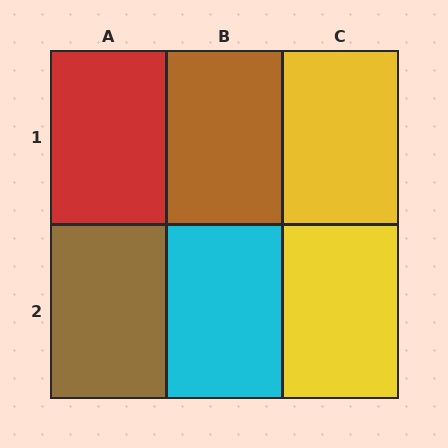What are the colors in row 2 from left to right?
Brown, cyan, yellow.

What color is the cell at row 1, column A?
Red.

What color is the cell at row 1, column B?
Brown.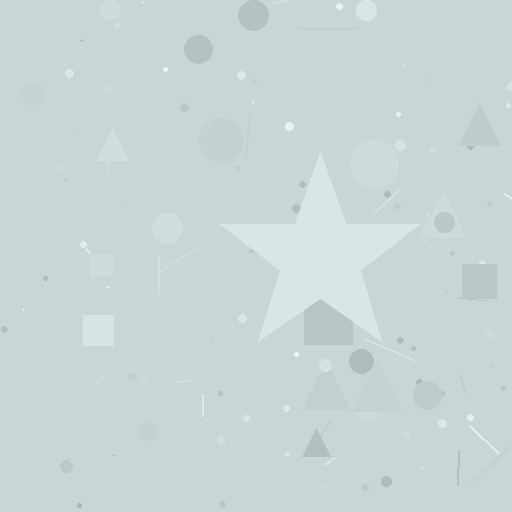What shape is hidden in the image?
A star is hidden in the image.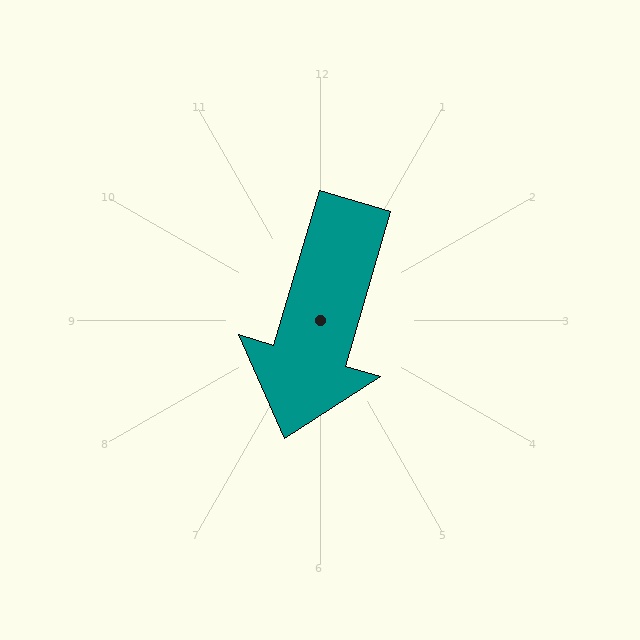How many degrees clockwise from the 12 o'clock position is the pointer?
Approximately 196 degrees.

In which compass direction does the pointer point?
South.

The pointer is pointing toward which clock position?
Roughly 7 o'clock.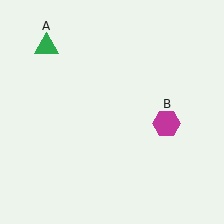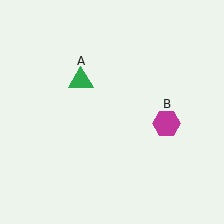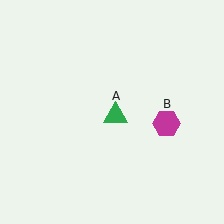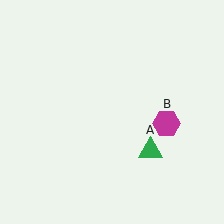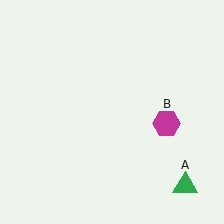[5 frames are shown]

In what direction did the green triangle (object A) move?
The green triangle (object A) moved down and to the right.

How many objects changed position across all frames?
1 object changed position: green triangle (object A).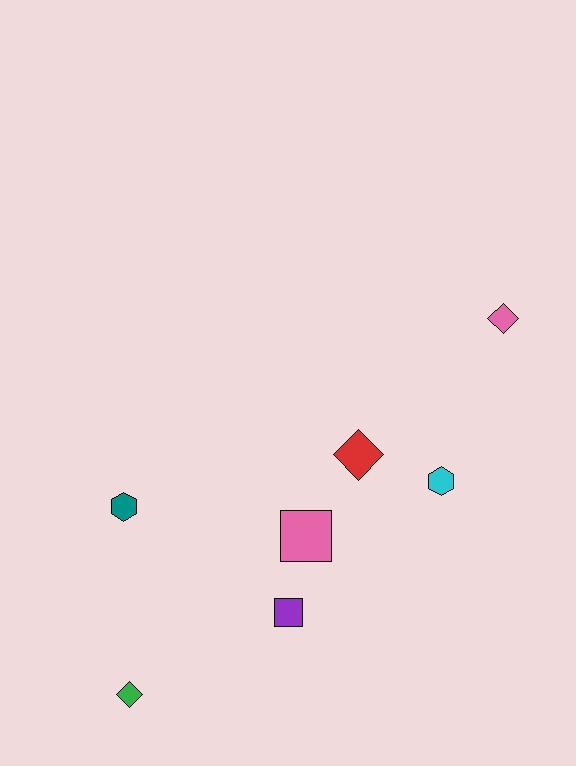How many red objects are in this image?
There is 1 red object.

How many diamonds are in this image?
There are 3 diamonds.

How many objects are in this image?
There are 7 objects.